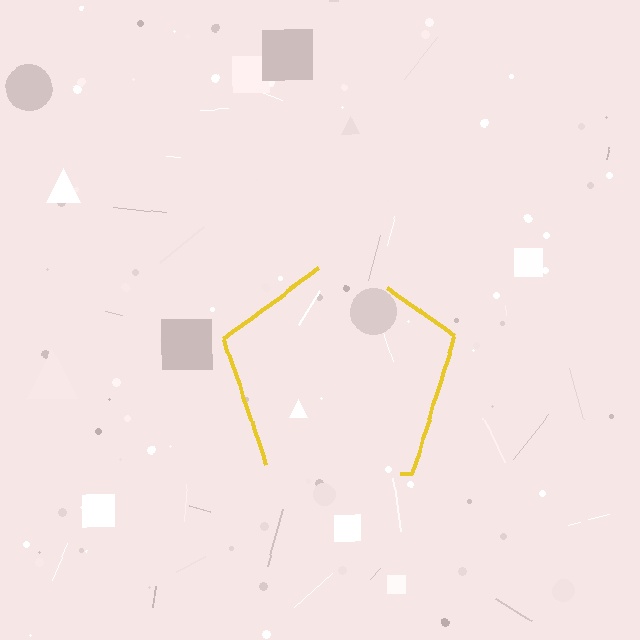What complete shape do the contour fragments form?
The contour fragments form a pentagon.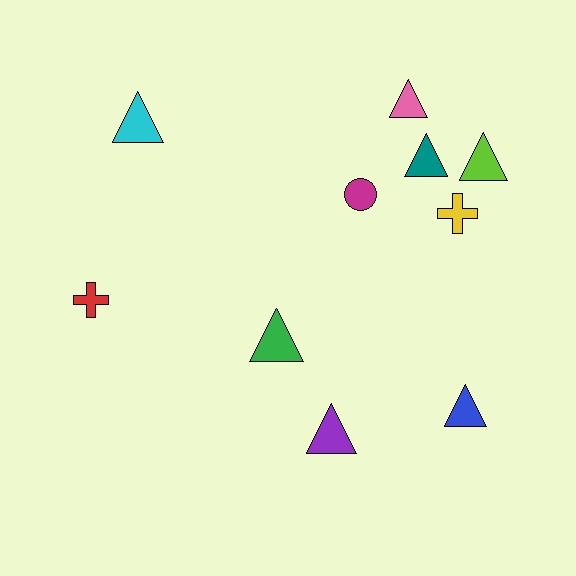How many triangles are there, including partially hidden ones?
There are 7 triangles.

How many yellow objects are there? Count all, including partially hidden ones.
There is 1 yellow object.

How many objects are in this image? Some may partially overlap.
There are 10 objects.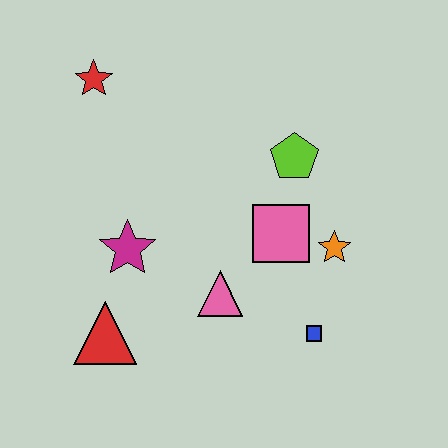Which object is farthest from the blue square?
The red star is farthest from the blue square.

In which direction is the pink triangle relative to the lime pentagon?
The pink triangle is below the lime pentagon.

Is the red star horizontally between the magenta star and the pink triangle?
No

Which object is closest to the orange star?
The pink square is closest to the orange star.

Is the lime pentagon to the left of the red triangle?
No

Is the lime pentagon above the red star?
No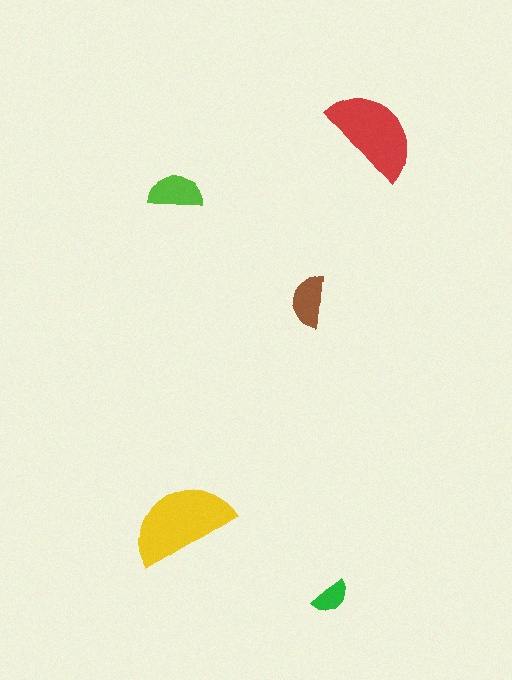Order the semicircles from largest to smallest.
the yellow one, the red one, the lime one, the brown one, the green one.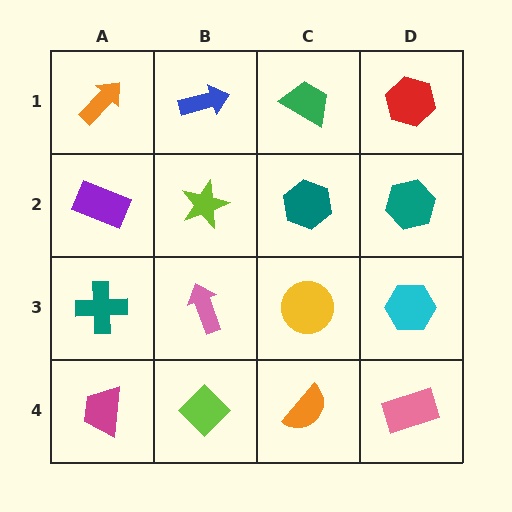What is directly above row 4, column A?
A teal cross.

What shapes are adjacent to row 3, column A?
A purple rectangle (row 2, column A), a magenta trapezoid (row 4, column A), a pink arrow (row 3, column B).